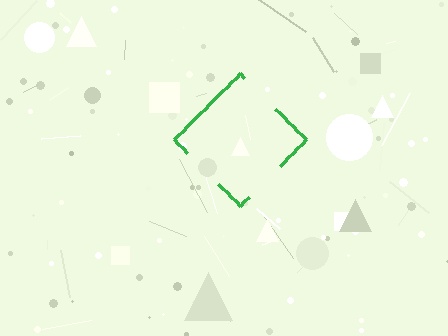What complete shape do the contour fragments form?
The contour fragments form a diamond.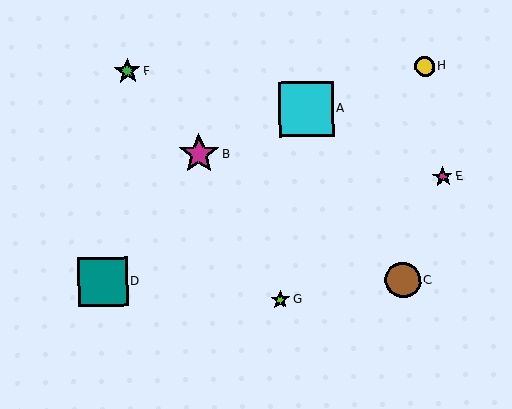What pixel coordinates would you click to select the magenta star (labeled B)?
Click at (199, 154) to select the magenta star B.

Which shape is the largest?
The cyan square (labeled A) is the largest.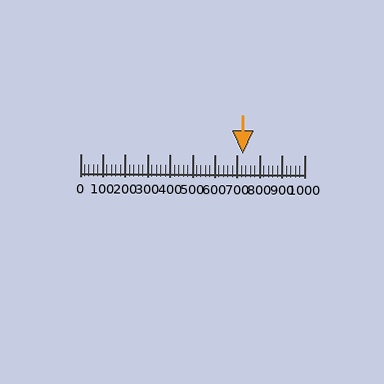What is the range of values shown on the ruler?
The ruler shows values from 0 to 1000.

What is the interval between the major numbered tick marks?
The major tick marks are spaced 100 units apart.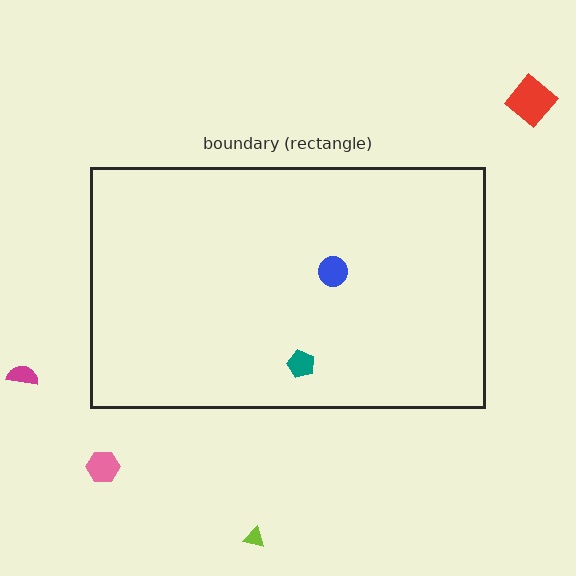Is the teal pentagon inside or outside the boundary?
Inside.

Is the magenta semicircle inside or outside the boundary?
Outside.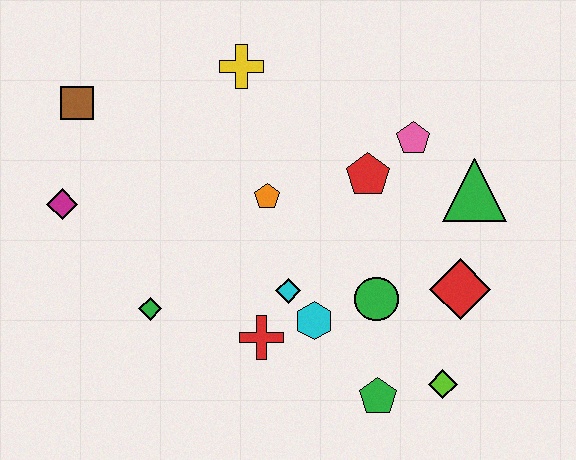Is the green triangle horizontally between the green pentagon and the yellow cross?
No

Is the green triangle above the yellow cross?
No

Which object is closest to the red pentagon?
The pink pentagon is closest to the red pentagon.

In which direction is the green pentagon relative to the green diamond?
The green pentagon is to the right of the green diamond.